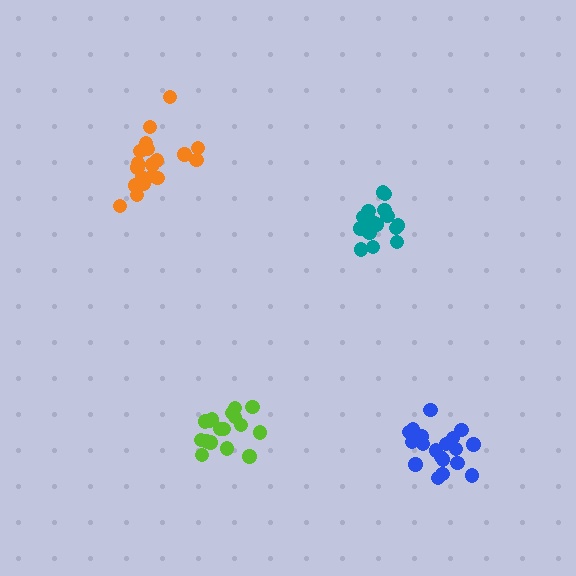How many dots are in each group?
Group 1: 17 dots, Group 2: 19 dots, Group 3: 15 dots, Group 4: 19 dots (70 total).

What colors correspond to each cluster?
The clusters are colored: lime, blue, teal, orange.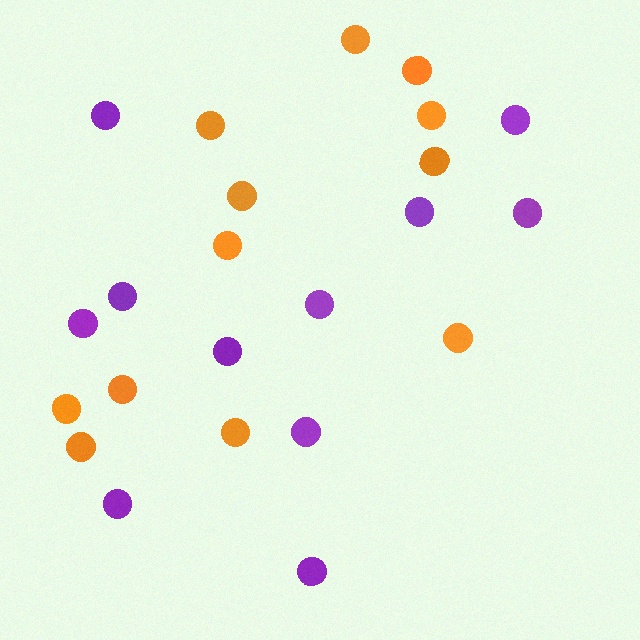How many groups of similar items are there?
There are 2 groups: one group of orange circles (12) and one group of purple circles (11).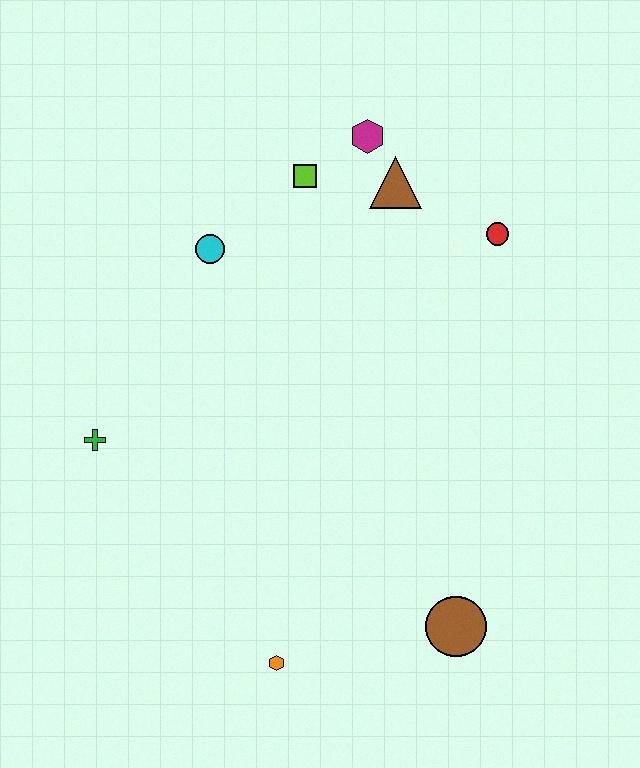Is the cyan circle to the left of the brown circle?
Yes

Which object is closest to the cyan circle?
The lime square is closest to the cyan circle.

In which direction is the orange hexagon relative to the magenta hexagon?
The orange hexagon is below the magenta hexagon.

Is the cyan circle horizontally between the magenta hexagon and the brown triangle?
No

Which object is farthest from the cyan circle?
The brown circle is farthest from the cyan circle.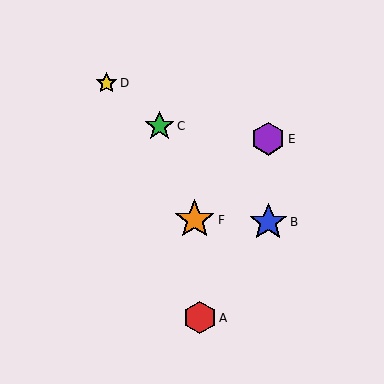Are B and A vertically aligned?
No, B is at x≈268 and A is at x≈200.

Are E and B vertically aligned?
Yes, both are at x≈268.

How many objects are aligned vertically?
2 objects (B, E) are aligned vertically.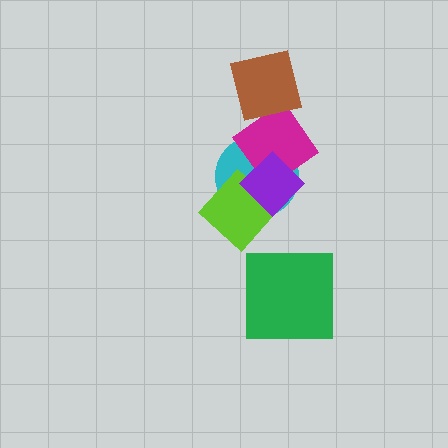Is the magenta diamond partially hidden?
Yes, it is partially covered by another shape.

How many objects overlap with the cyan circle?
3 objects overlap with the cyan circle.